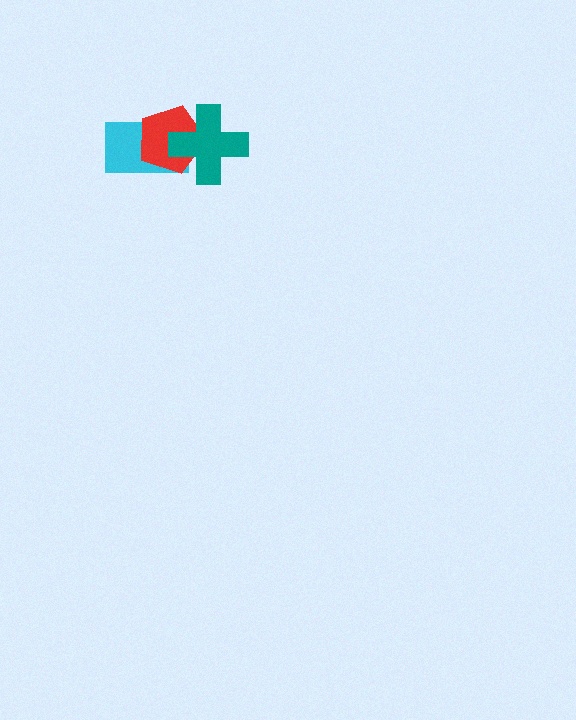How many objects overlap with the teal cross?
2 objects overlap with the teal cross.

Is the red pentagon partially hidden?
Yes, it is partially covered by another shape.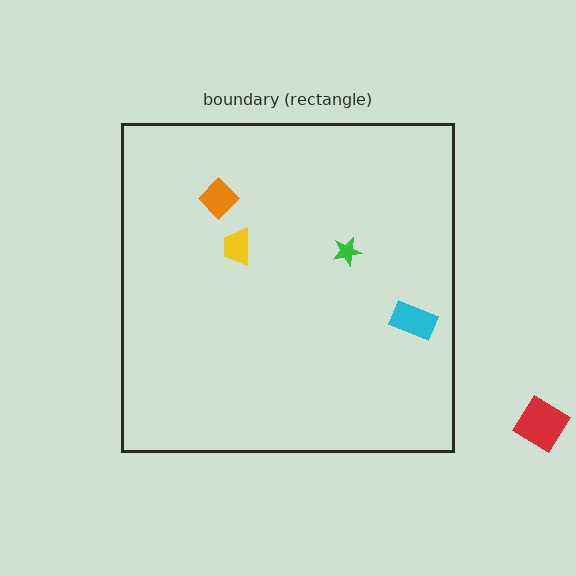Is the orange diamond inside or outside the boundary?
Inside.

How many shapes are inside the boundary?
4 inside, 1 outside.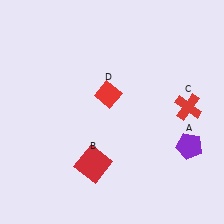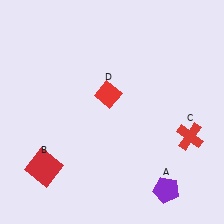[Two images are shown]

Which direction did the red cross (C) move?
The red cross (C) moved down.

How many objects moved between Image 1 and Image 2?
3 objects moved between the two images.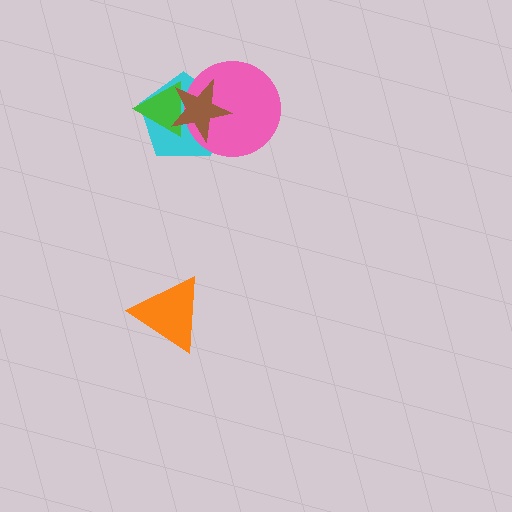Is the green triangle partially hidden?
Yes, it is partially covered by another shape.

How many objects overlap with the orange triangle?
0 objects overlap with the orange triangle.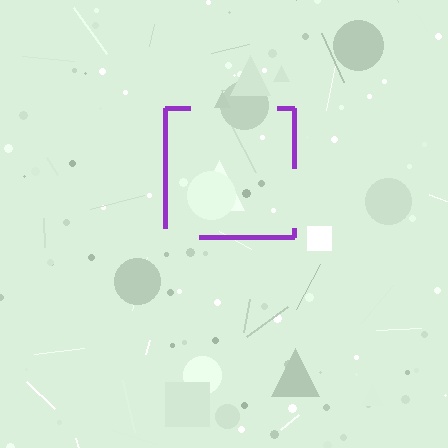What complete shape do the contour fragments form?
The contour fragments form a square.